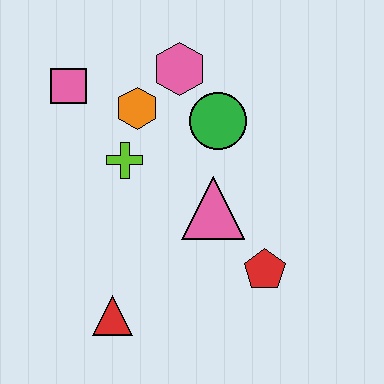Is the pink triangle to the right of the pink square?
Yes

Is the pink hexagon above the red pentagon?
Yes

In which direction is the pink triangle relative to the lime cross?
The pink triangle is to the right of the lime cross.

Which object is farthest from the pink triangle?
The pink square is farthest from the pink triangle.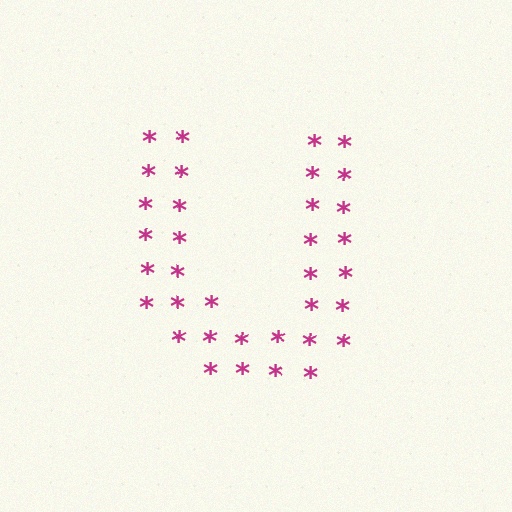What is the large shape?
The large shape is the letter U.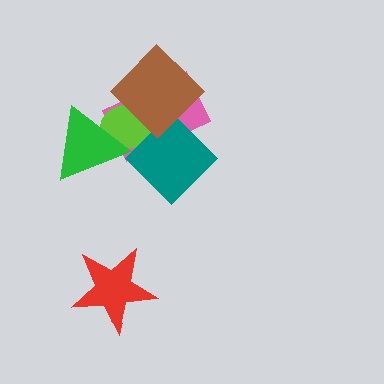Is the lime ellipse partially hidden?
Yes, it is partially covered by another shape.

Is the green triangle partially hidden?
No, no other shape covers it.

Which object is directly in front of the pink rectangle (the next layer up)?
The lime ellipse is directly in front of the pink rectangle.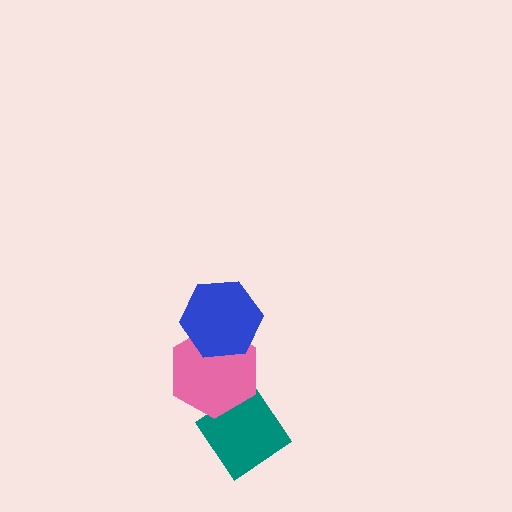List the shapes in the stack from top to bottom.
From top to bottom: the blue hexagon, the pink hexagon, the teal diamond.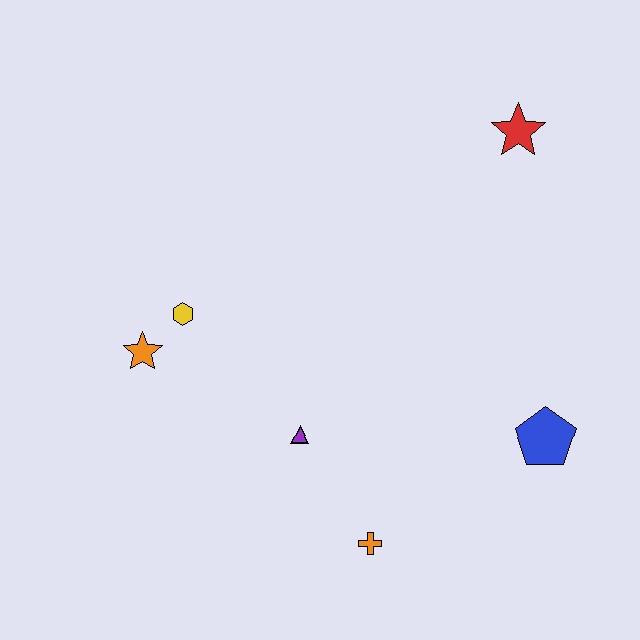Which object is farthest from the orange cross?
The red star is farthest from the orange cross.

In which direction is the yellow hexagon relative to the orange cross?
The yellow hexagon is above the orange cross.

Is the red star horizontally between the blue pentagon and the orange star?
Yes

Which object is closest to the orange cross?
The purple triangle is closest to the orange cross.